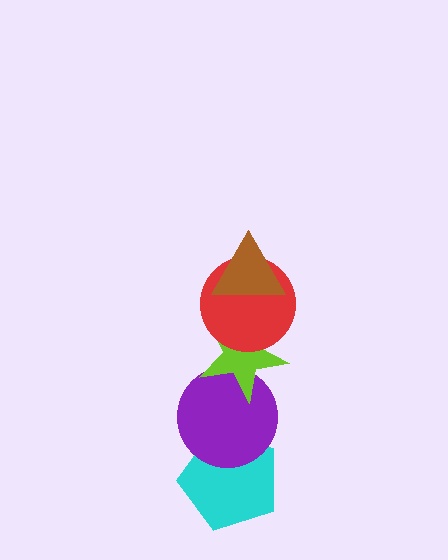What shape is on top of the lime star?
The red circle is on top of the lime star.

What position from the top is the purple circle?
The purple circle is 4th from the top.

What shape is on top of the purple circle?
The lime star is on top of the purple circle.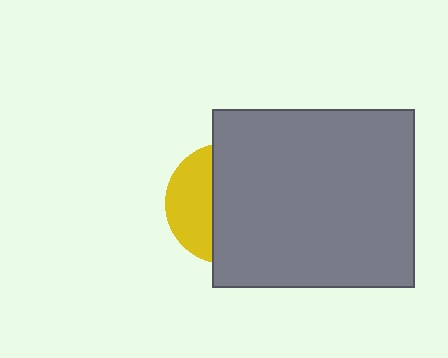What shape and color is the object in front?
The object in front is a gray rectangle.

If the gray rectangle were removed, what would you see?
You would see the complete yellow circle.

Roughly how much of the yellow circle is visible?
A small part of it is visible (roughly 35%).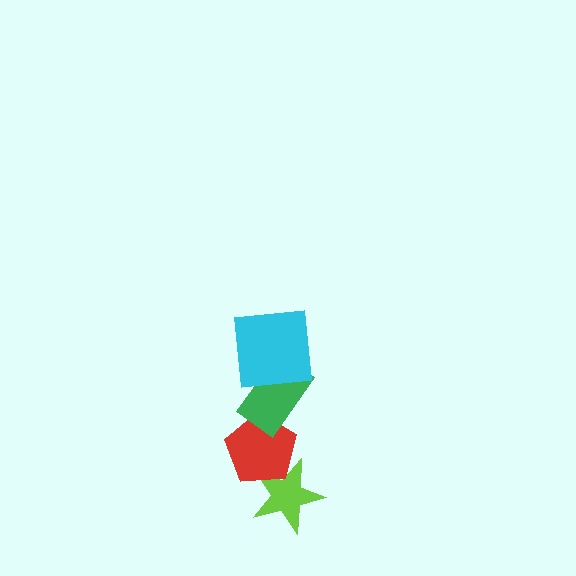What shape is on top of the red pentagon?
The green rectangle is on top of the red pentagon.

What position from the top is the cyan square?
The cyan square is 1st from the top.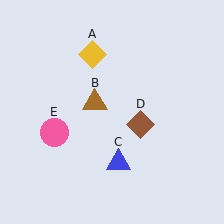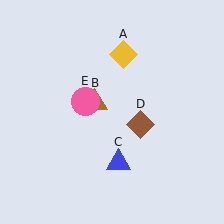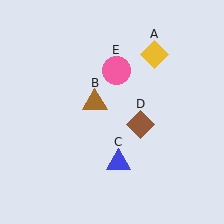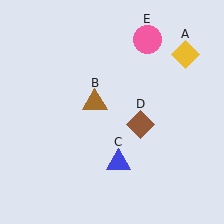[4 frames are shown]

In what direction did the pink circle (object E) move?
The pink circle (object E) moved up and to the right.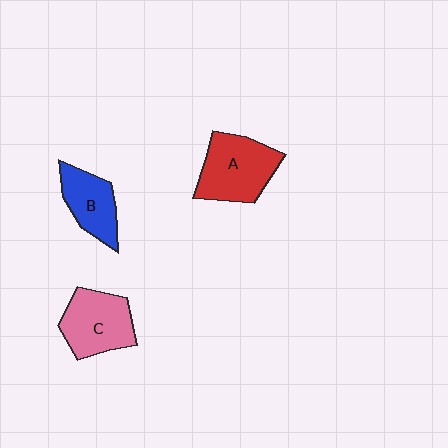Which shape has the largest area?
Shape A (red).